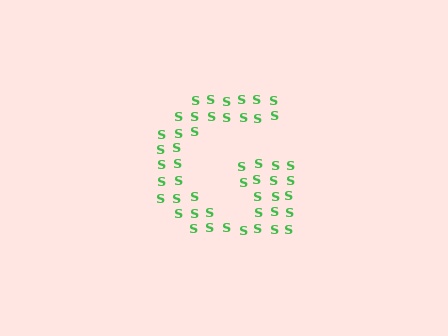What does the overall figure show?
The overall figure shows the letter G.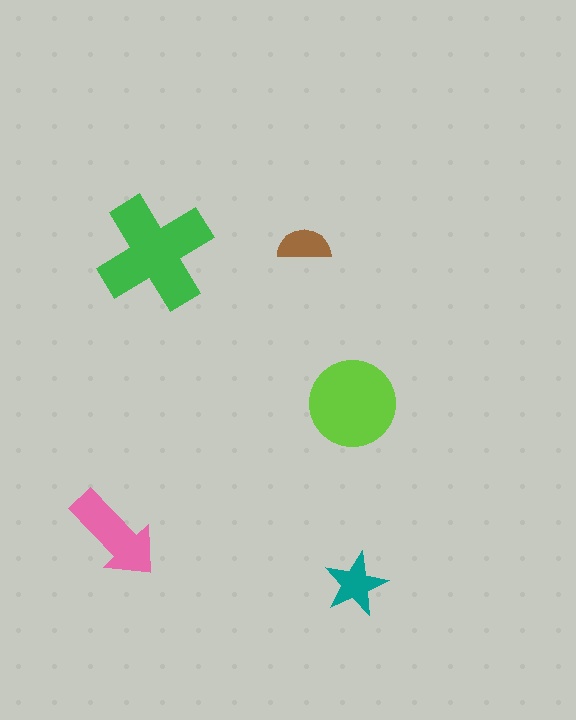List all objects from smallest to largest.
The brown semicircle, the teal star, the pink arrow, the lime circle, the green cross.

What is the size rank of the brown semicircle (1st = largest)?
5th.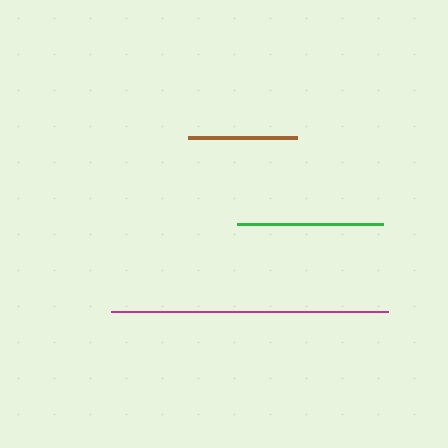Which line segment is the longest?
The magenta line is the longest at approximately 277 pixels.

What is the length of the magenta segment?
The magenta segment is approximately 277 pixels long.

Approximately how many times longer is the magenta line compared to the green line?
The magenta line is approximately 1.9 times the length of the green line.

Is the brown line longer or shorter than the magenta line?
The magenta line is longer than the brown line.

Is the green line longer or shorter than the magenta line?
The magenta line is longer than the green line.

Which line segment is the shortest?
The brown line is the shortest at approximately 109 pixels.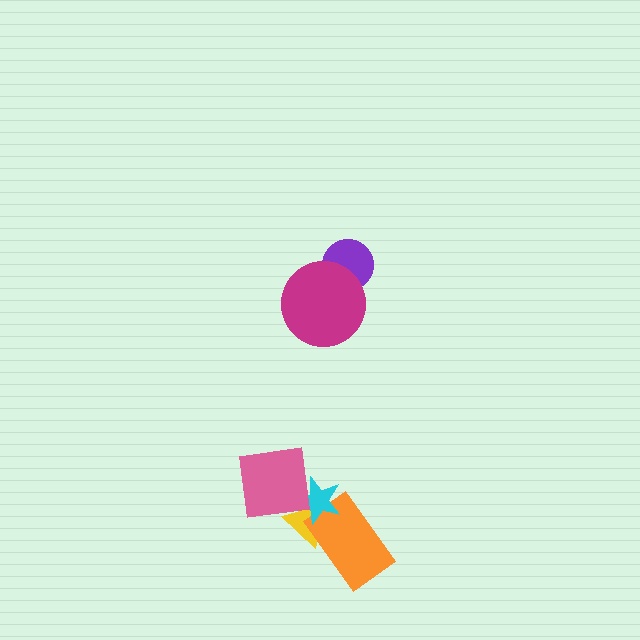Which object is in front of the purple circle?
The magenta circle is in front of the purple circle.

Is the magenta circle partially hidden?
No, no other shape covers it.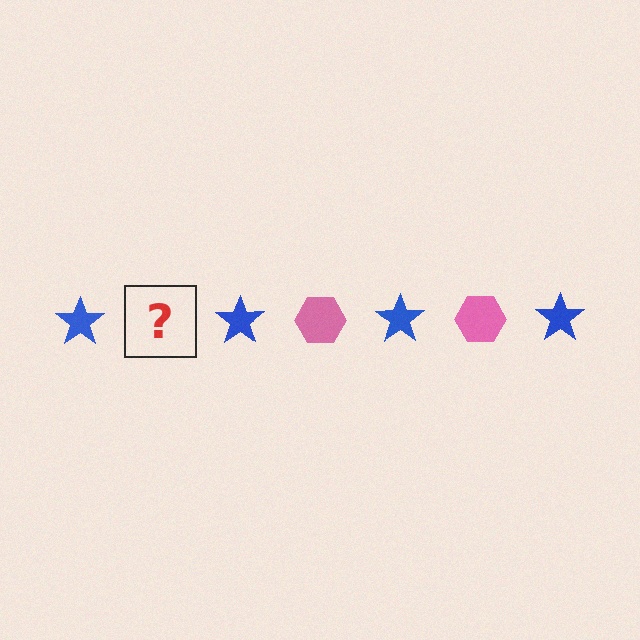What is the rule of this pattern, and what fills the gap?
The rule is that the pattern alternates between blue star and pink hexagon. The gap should be filled with a pink hexagon.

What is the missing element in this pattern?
The missing element is a pink hexagon.